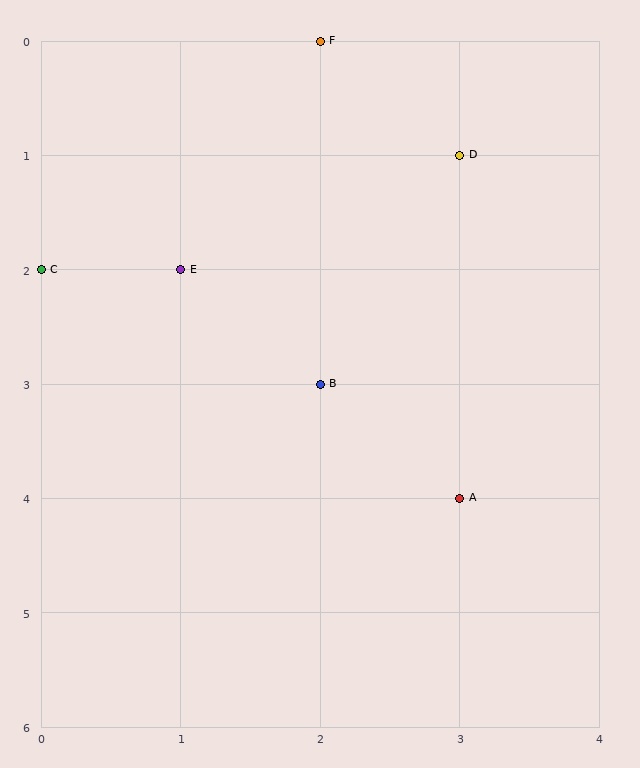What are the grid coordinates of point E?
Point E is at grid coordinates (1, 2).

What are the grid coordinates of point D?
Point D is at grid coordinates (3, 1).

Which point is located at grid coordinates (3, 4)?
Point A is at (3, 4).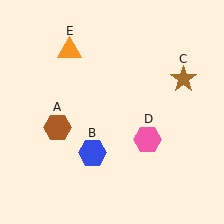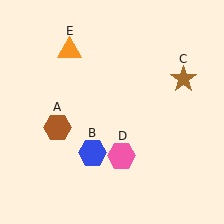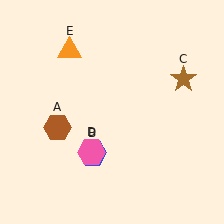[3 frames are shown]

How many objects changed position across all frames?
1 object changed position: pink hexagon (object D).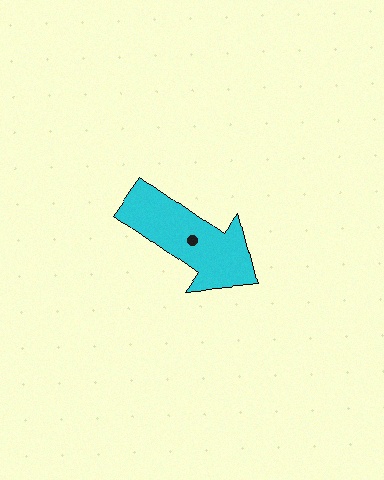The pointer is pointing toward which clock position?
Roughly 4 o'clock.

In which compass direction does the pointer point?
Southeast.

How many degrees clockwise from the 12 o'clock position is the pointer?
Approximately 125 degrees.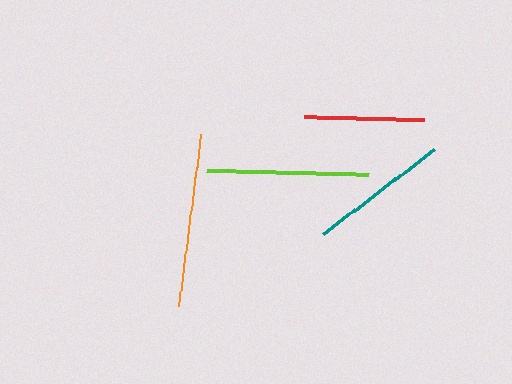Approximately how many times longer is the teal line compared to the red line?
The teal line is approximately 1.2 times the length of the red line.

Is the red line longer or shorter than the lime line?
The lime line is longer than the red line.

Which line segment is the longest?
The orange line is the longest at approximately 174 pixels.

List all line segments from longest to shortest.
From longest to shortest: orange, lime, teal, red.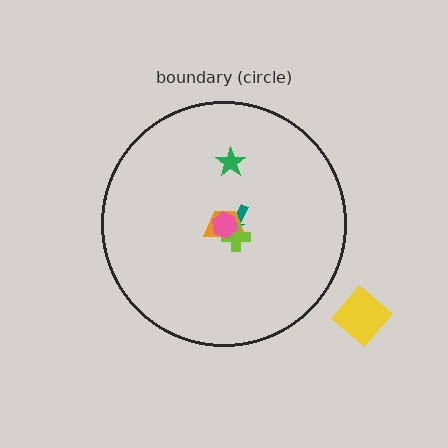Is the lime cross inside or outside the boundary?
Inside.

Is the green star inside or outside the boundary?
Inside.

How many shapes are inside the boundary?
5 inside, 1 outside.